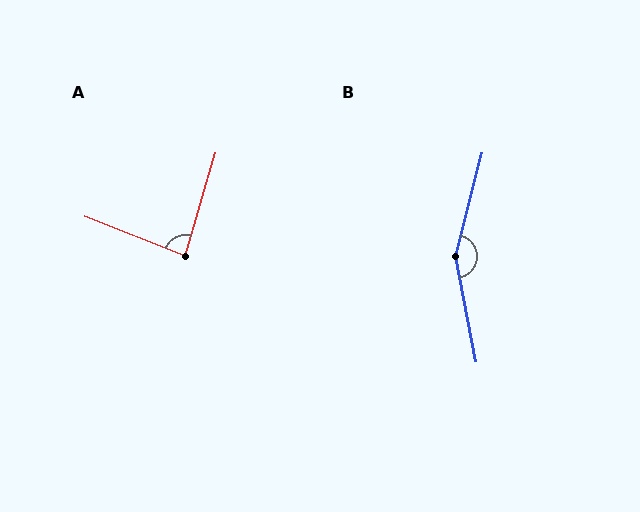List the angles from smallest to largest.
A (85°), B (155°).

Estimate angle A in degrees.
Approximately 85 degrees.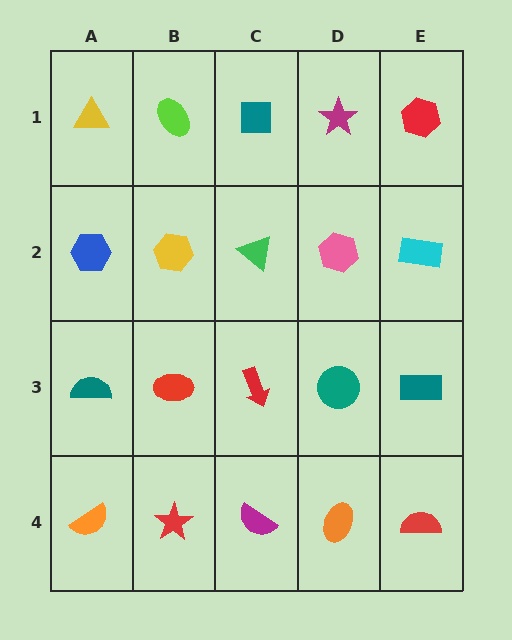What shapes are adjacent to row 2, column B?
A lime ellipse (row 1, column B), a red ellipse (row 3, column B), a blue hexagon (row 2, column A), a green triangle (row 2, column C).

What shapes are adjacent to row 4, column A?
A teal semicircle (row 3, column A), a red star (row 4, column B).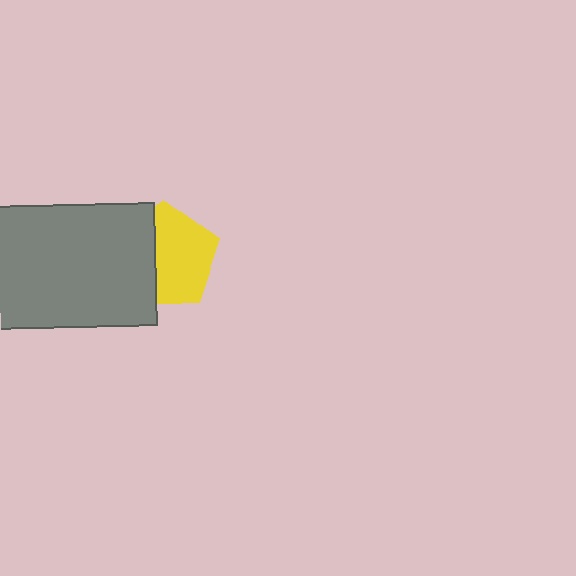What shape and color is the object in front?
The object in front is a gray rectangle.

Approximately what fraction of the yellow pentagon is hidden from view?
Roughly 39% of the yellow pentagon is hidden behind the gray rectangle.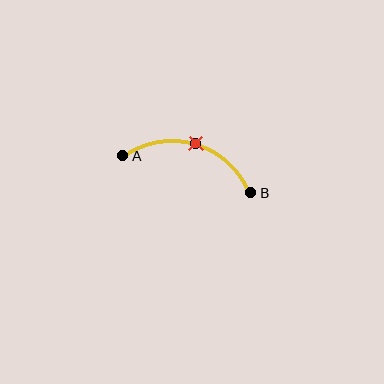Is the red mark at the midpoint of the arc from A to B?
Yes. The red mark lies on the arc at equal arc-length from both A and B — it is the arc midpoint.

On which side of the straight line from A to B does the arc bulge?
The arc bulges above the straight line connecting A and B.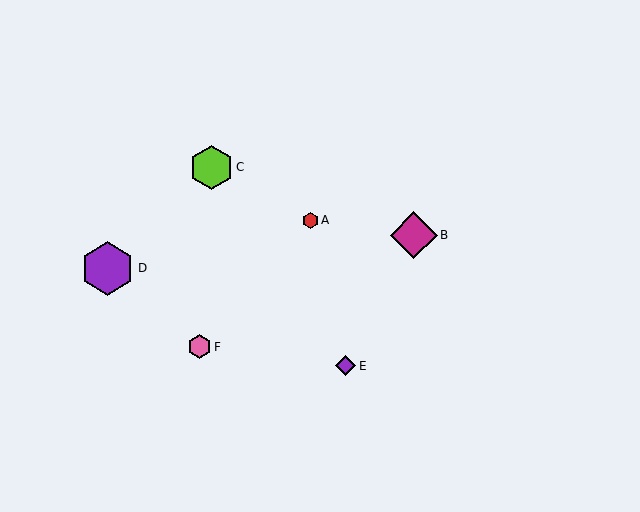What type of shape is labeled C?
Shape C is a lime hexagon.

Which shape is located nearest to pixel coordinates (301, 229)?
The red hexagon (labeled A) at (311, 220) is nearest to that location.